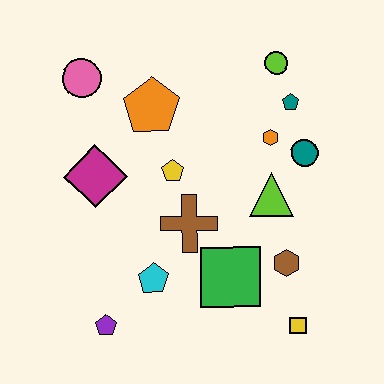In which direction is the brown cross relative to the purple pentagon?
The brown cross is above the purple pentagon.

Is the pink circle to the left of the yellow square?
Yes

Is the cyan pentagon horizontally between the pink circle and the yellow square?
Yes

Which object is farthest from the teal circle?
The purple pentagon is farthest from the teal circle.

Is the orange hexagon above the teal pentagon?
No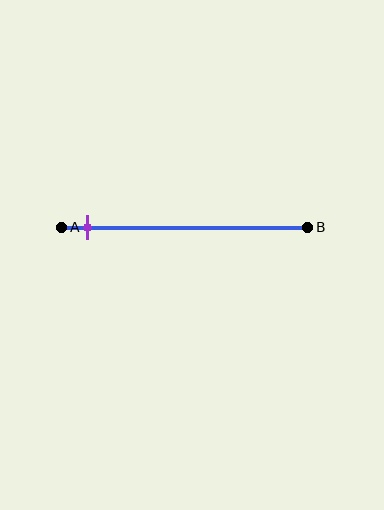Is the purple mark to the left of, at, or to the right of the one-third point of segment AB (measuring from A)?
The purple mark is to the left of the one-third point of segment AB.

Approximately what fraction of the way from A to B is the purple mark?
The purple mark is approximately 10% of the way from A to B.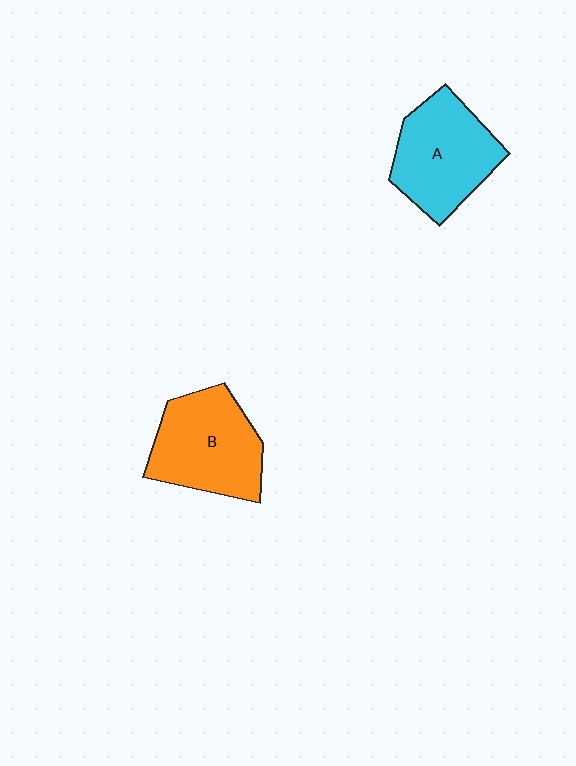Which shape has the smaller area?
Shape A (cyan).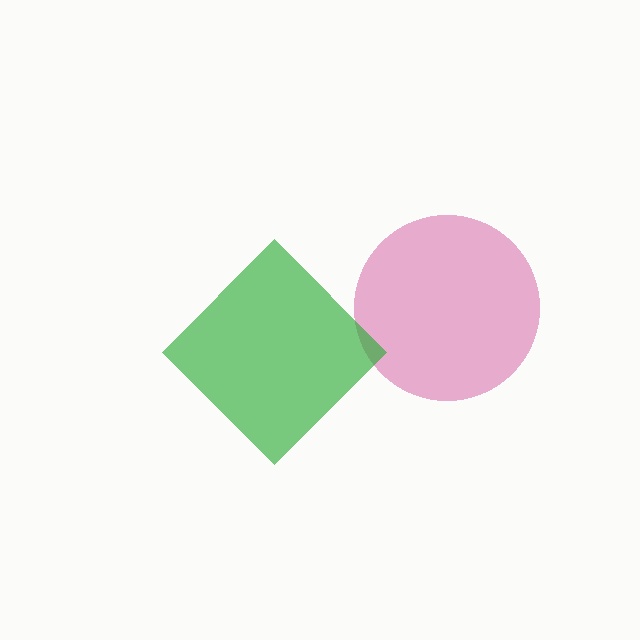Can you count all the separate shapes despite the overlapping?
Yes, there are 2 separate shapes.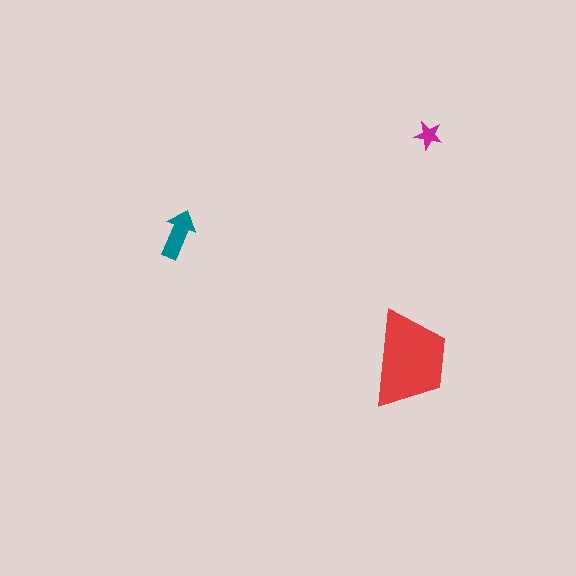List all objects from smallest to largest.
The magenta star, the teal arrow, the red trapezoid.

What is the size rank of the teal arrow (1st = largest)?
2nd.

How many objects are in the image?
There are 3 objects in the image.